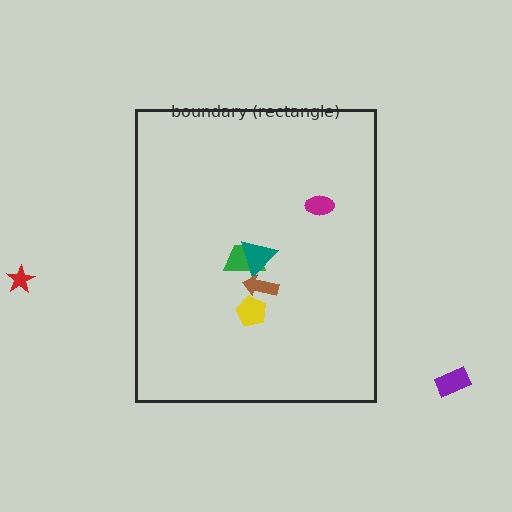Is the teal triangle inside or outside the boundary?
Inside.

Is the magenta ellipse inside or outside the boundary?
Inside.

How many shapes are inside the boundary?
5 inside, 2 outside.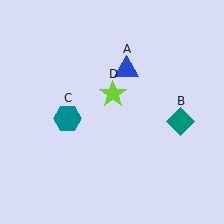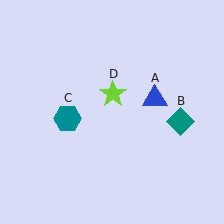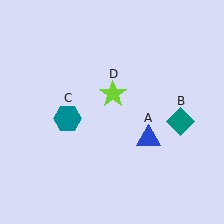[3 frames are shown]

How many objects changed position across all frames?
1 object changed position: blue triangle (object A).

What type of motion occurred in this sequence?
The blue triangle (object A) rotated clockwise around the center of the scene.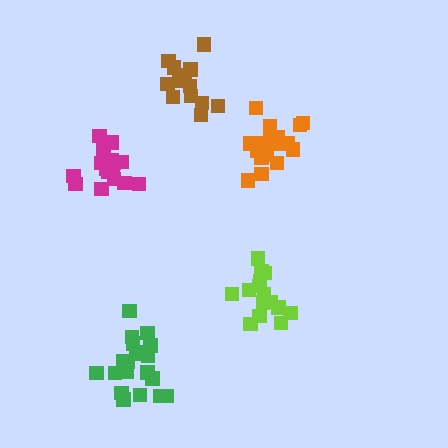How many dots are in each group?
Group 1: 16 dots, Group 2: 20 dots, Group 3: 15 dots, Group 4: 14 dots, Group 5: 20 dots (85 total).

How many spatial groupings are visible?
There are 5 spatial groupings.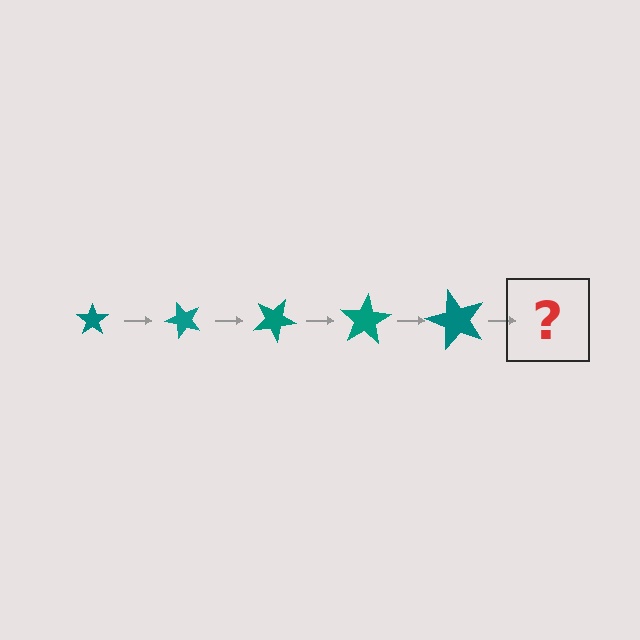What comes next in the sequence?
The next element should be a star, larger than the previous one and rotated 250 degrees from the start.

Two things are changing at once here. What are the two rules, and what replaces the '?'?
The two rules are that the star grows larger each step and it rotates 50 degrees each step. The '?' should be a star, larger than the previous one and rotated 250 degrees from the start.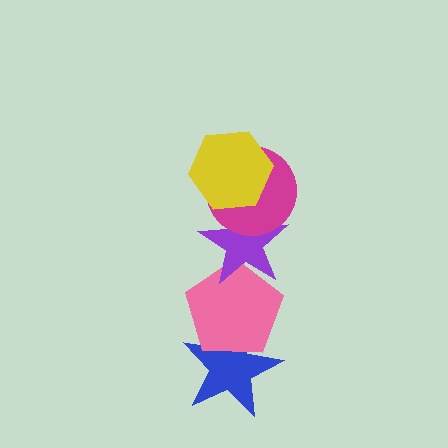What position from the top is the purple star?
The purple star is 3rd from the top.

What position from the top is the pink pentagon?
The pink pentagon is 4th from the top.